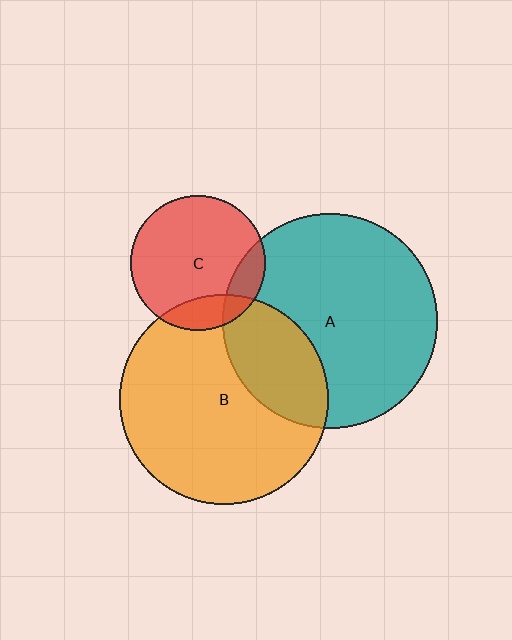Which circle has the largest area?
Circle A (teal).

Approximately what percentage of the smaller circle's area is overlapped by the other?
Approximately 25%.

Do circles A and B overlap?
Yes.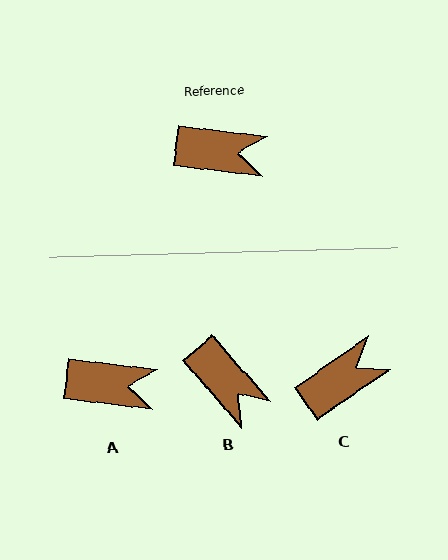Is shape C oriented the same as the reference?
No, it is off by about 42 degrees.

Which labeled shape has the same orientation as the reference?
A.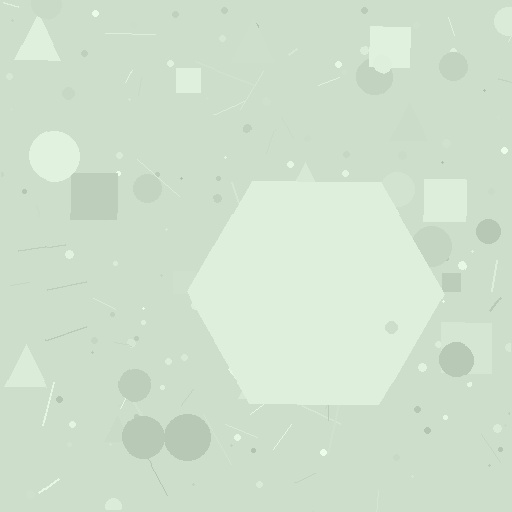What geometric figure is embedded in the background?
A hexagon is embedded in the background.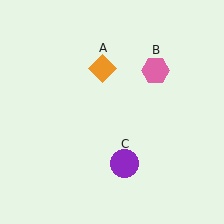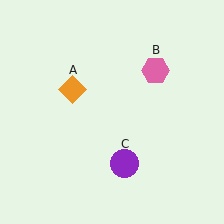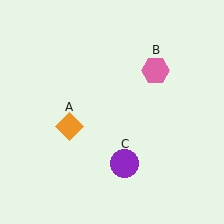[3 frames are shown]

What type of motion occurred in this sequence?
The orange diamond (object A) rotated counterclockwise around the center of the scene.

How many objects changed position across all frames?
1 object changed position: orange diamond (object A).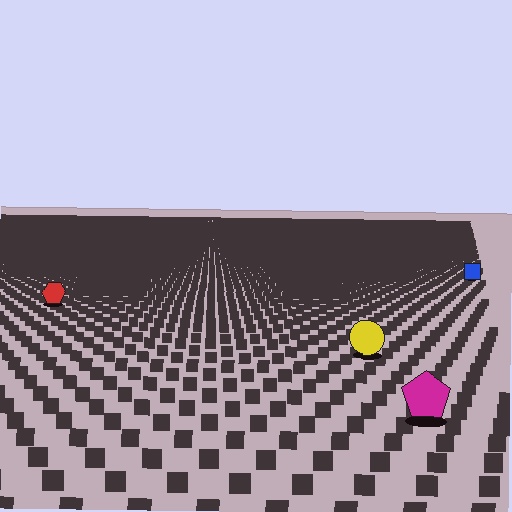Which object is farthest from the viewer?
The blue square is farthest from the viewer. It appears smaller and the ground texture around it is denser.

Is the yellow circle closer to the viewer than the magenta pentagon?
No. The magenta pentagon is closer — you can tell from the texture gradient: the ground texture is coarser near it.